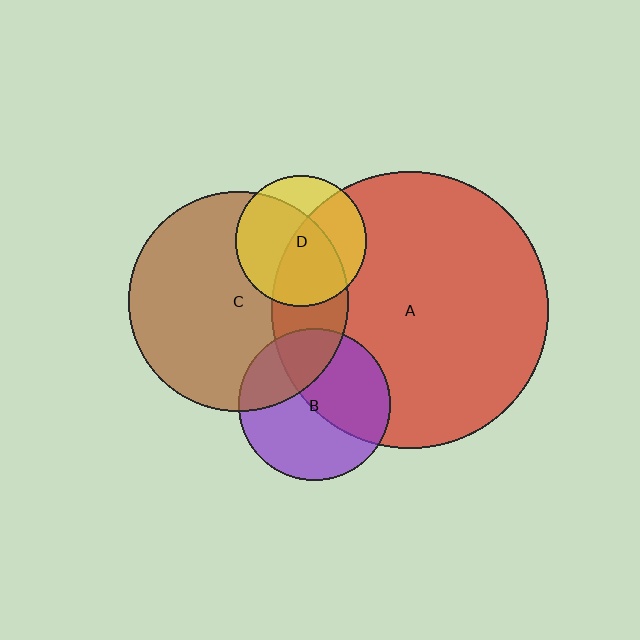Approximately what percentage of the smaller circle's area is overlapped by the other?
Approximately 30%.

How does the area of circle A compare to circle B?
Approximately 3.3 times.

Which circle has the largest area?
Circle A (red).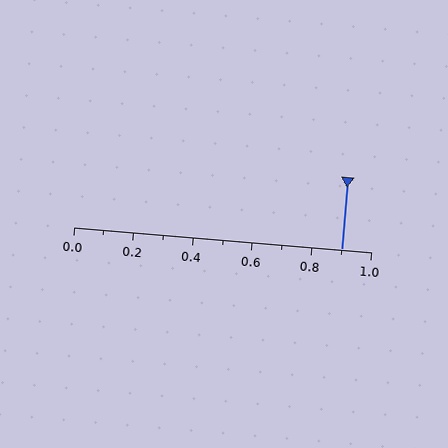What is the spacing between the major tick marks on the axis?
The major ticks are spaced 0.2 apart.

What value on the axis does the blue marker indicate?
The marker indicates approximately 0.9.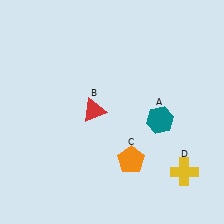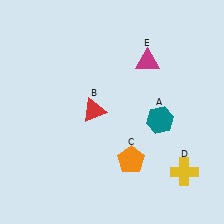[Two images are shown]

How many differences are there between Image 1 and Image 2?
There is 1 difference between the two images.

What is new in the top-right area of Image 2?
A magenta triangle (E) was added in the top-right area of Image 2.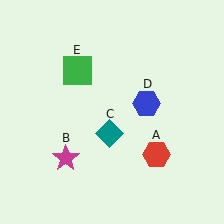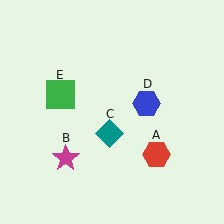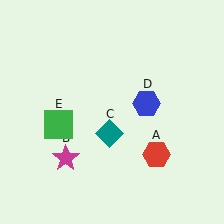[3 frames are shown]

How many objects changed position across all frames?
1 object changed position: green square (object E).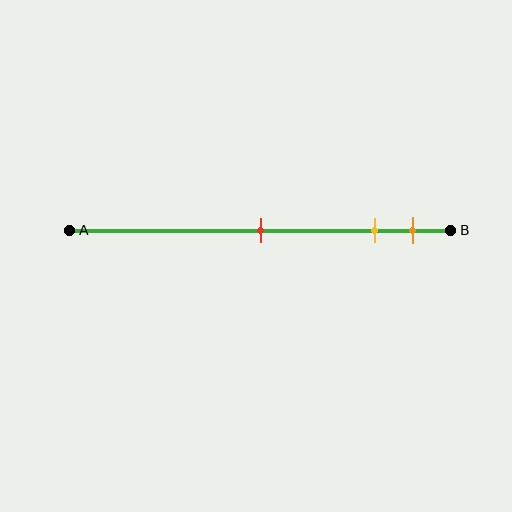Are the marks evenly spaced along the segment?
No, the marks are not evenly spaced.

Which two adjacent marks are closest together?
The yellow and orange marks are the closest adjacent pair.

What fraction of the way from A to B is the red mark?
The red mark is approximately 50% (0.5) of the way from A to B.